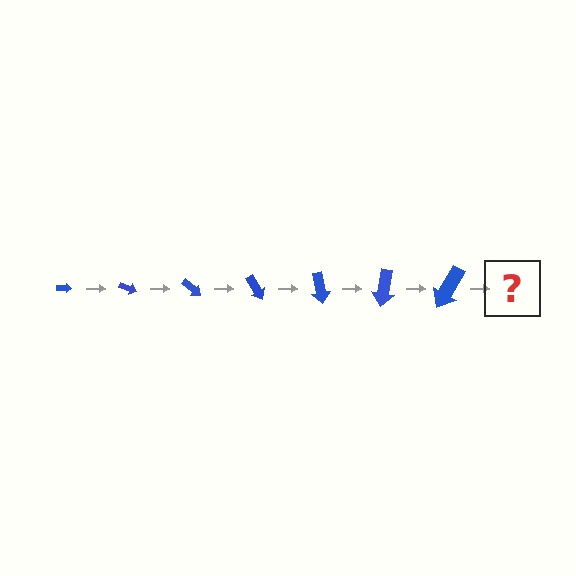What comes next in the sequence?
The next element should be an arrow, larger than the previous one and rotated 140 degrees from the start.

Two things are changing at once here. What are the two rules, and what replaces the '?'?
The two rules are that the arrow grows larger each step and it rotates 20 degrees each step. The '?' should be an arrow, larger than the previous one and rotated 140 degrees from the start.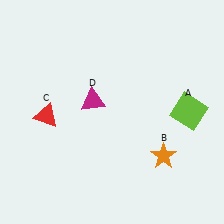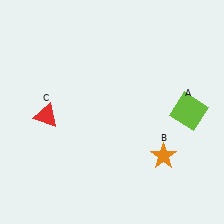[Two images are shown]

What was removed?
The magenta triangle (D) was removed in Image 2.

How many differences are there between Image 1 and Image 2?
There is 1 difference between the two images.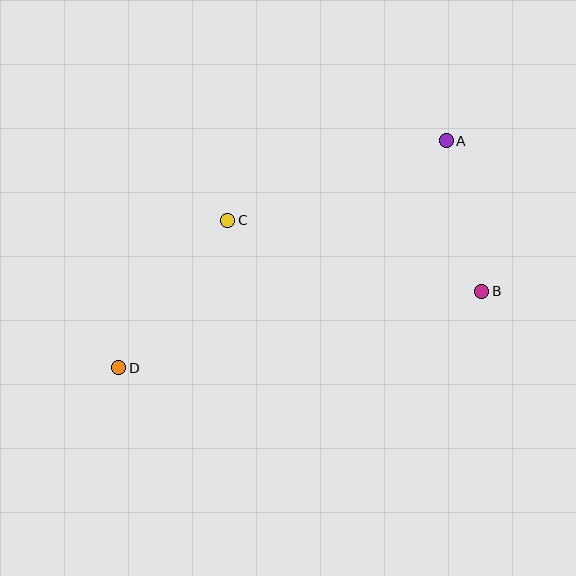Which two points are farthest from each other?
Points A and D are farthest from each other.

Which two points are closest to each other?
Points A and B are closest to each other.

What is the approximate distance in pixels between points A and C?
The distance between A and C is approximately 233 pixels.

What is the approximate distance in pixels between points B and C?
The distance between B and C is approximately 264 pixels.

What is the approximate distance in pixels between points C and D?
The distance between C and D is approximately 183 pixels.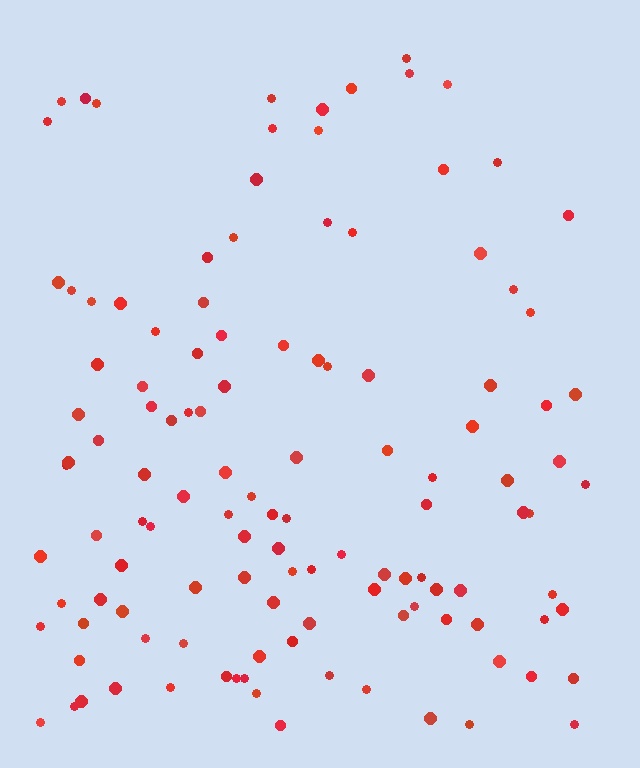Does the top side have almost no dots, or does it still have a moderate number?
Still a moderate number, just noticeably fewer than the bottom.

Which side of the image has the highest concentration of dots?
The bottom.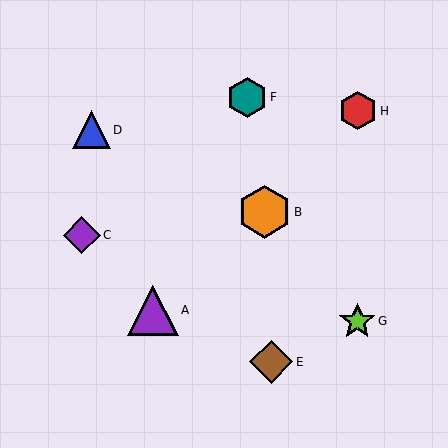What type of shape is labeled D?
Shape D is a blue triangle.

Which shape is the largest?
The orange hexagon (labeled B) is the largest.